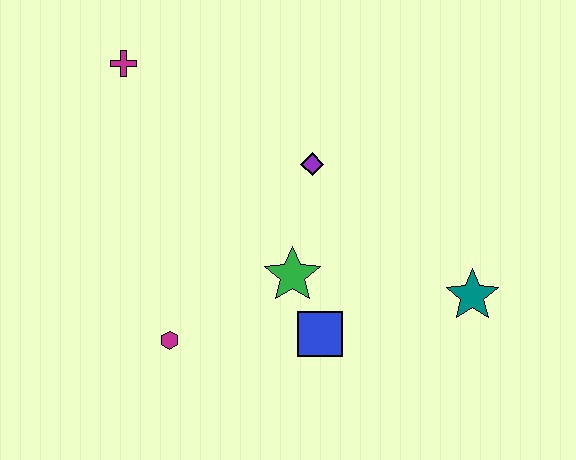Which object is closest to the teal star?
The blue square is closest to the teal star.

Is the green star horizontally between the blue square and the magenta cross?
Yes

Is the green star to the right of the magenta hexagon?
Yes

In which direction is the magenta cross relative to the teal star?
The magenta cross is to the left of the teal star.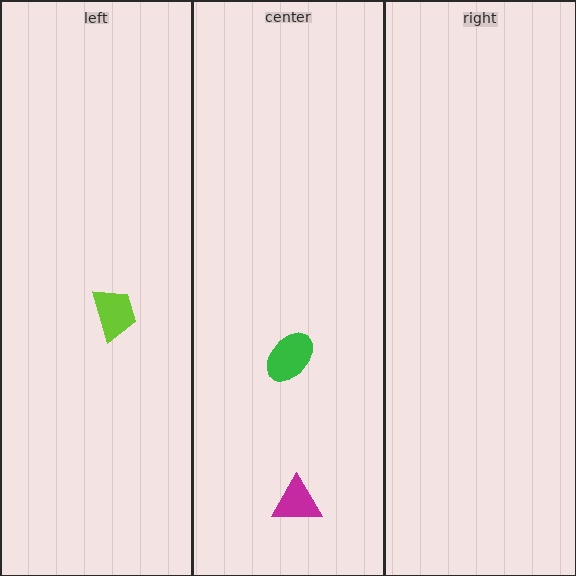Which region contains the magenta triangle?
The center region.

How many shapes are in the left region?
1.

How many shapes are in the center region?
2.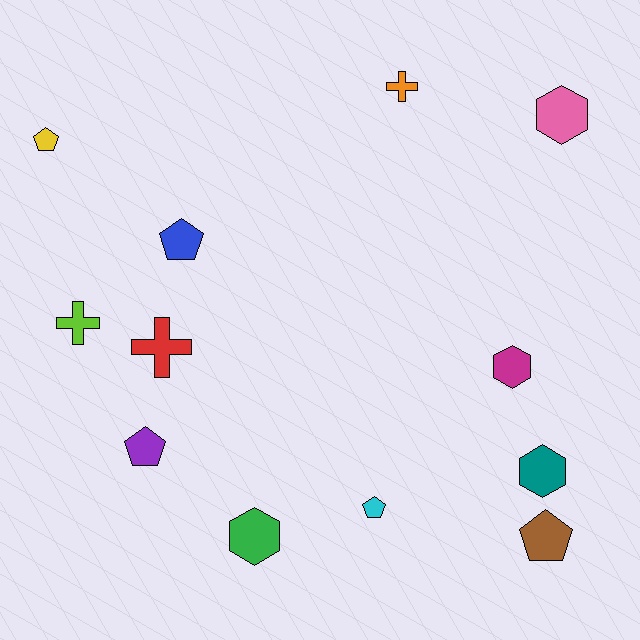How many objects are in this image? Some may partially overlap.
There are 12 objects.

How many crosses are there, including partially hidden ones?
There are 3 crosses.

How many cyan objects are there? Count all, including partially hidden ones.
There is 1 cyan object.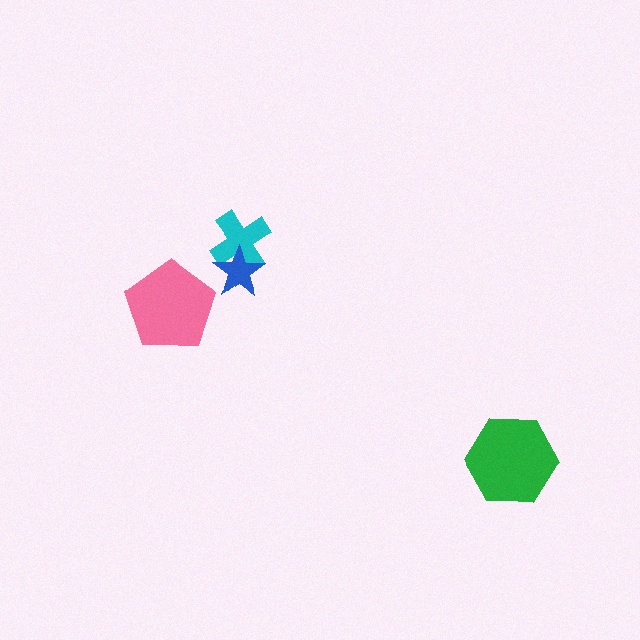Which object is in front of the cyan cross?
The blue star is in front of the cyan cross.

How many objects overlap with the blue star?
1 object overlaps with the blue star.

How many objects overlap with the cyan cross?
1 object overlaps with the cyan cross.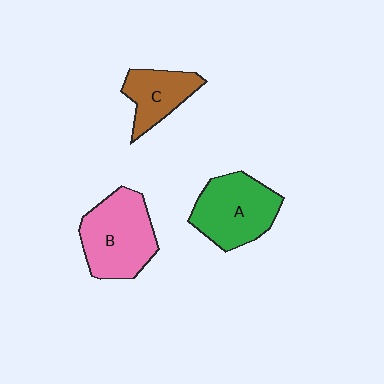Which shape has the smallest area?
Shape C (brown).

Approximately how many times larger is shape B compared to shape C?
Approximately 1.6 times.